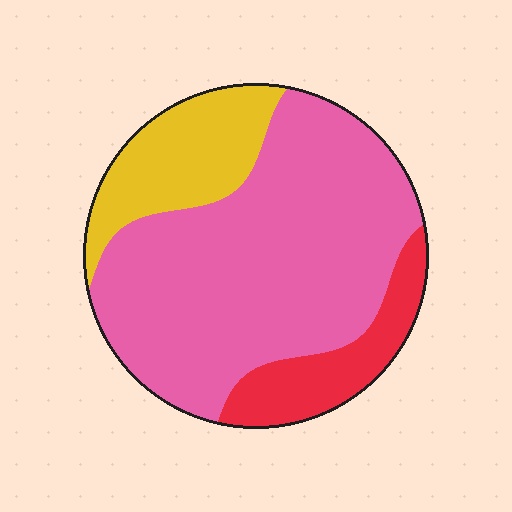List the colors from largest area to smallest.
From largest to smallest: pink, yellow, red.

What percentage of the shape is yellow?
Yellow takes up about one fifth (1/5) of the shape.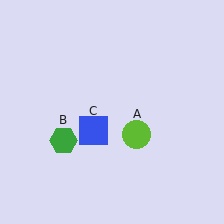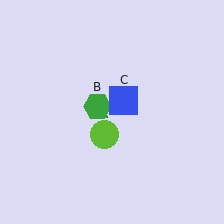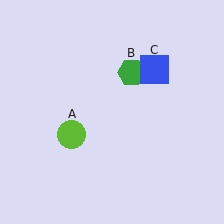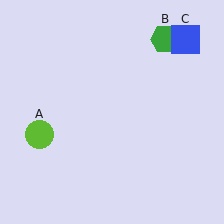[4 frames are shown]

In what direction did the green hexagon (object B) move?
The green hexagon (object B) moved up and to the right.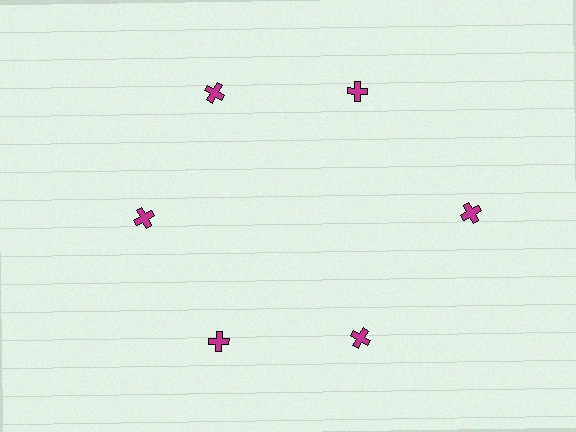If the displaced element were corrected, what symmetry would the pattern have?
It would have 6-fold rotational symmetry — the pattern would map onto itself every 60 degrees.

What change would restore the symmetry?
The symmetry would be restored by moving it inward, back onto the ring so that all 6 crosses sit at equal angles and equal distance from the center.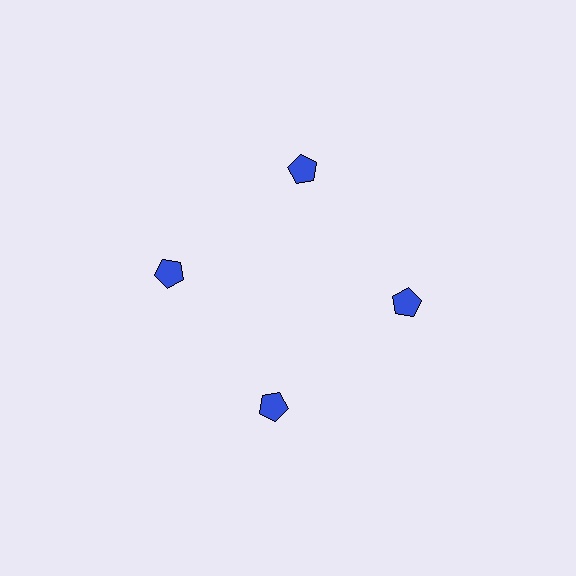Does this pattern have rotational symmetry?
Yes, this pattern has 4-fold rotational symmetry. It looks the same after rotating 90 degrees around the center.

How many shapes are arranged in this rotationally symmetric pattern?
There are 4 shapes, arranged in 4 groups of 1.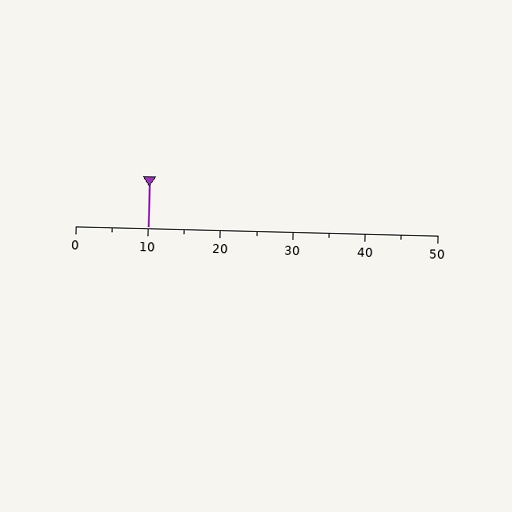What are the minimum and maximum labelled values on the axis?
The axis runs from 0 to 50.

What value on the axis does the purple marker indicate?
The marker indicates approximately 10.